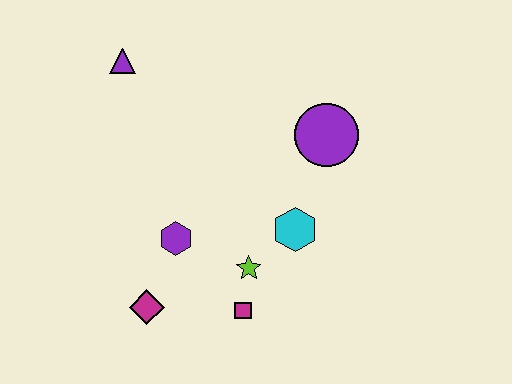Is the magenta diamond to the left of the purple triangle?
No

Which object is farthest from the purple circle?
The magenta diamond is farthest from the purple circle.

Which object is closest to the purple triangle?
The purple hexagon is closest to the purple triangle.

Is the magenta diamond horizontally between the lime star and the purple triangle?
Yes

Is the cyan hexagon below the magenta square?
No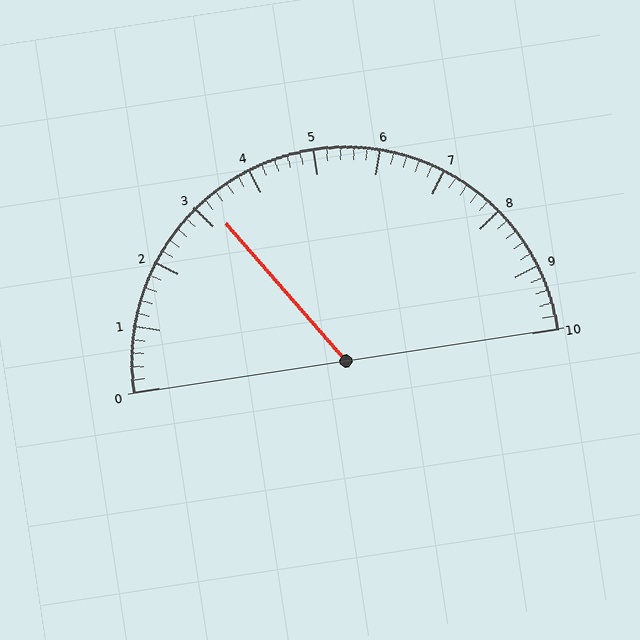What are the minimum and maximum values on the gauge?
The gauge ranges from 0 to 10.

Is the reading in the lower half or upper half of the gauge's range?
The reading is in the lower half of the range (0 to 10).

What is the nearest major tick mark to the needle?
The nearest major tick mark is 3.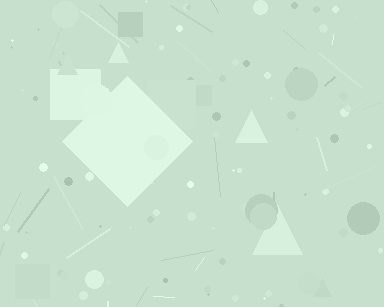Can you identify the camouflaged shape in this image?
The camouflaged shape is a diamond.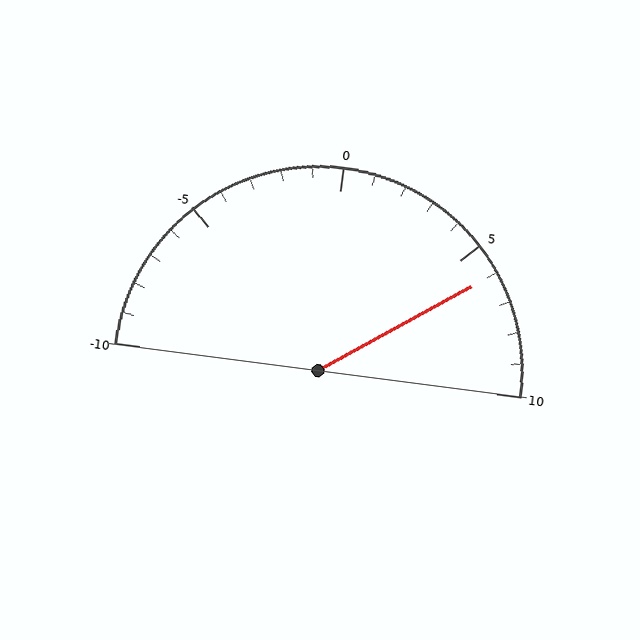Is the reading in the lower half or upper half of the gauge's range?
The reading is in the upper half of the range (-10 to 10).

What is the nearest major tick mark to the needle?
The nearest major tick mark is 5.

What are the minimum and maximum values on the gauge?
The gauge ranges from -10 to 10.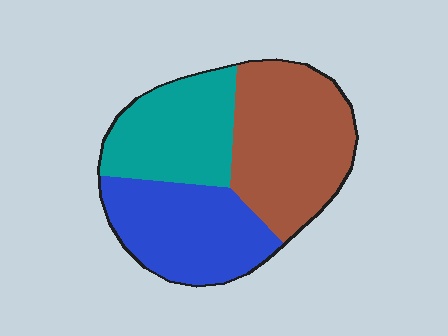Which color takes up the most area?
Brown, at roughly 40%.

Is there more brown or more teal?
Brown.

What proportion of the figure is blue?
Blue takes up about one third (1/3) of the figure.